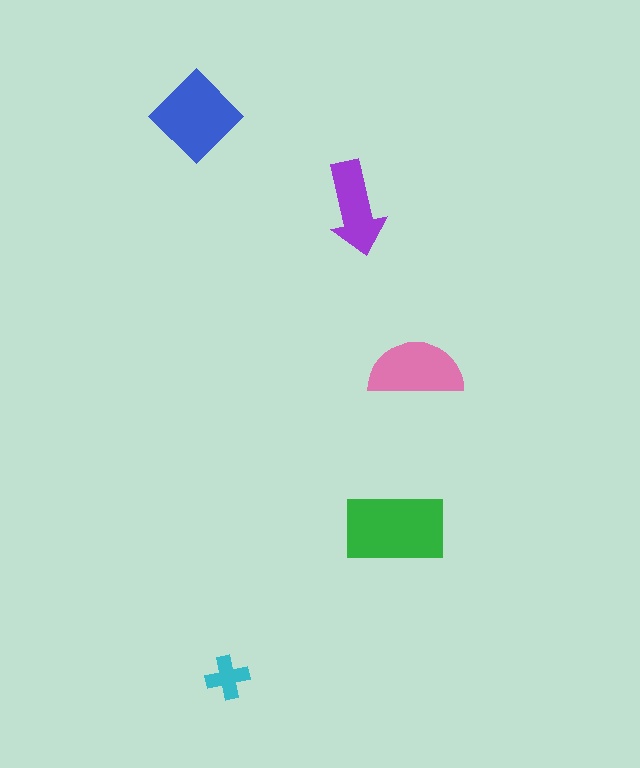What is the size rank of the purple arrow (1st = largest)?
4th.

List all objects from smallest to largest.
The cyan cross, the purple arrow, the pink semicircle, the blue diamond, the green rectangle.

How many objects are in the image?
There are 5 objects in the image.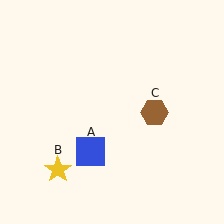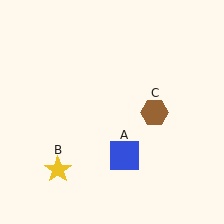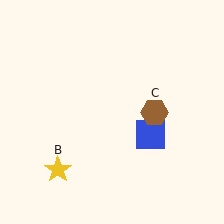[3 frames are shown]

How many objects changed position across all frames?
1 object changed position: blue square (object A).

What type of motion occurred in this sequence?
The blue square (object A) rotated counterclockwise around the center of the scene.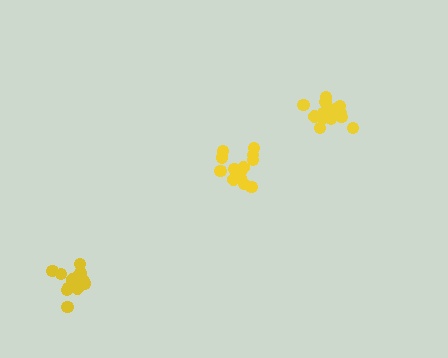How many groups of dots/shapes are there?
There are 3 groups.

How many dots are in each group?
Group 1: 15 dots, Group 2: 14 dots, Group 3: 16 dots (45 total).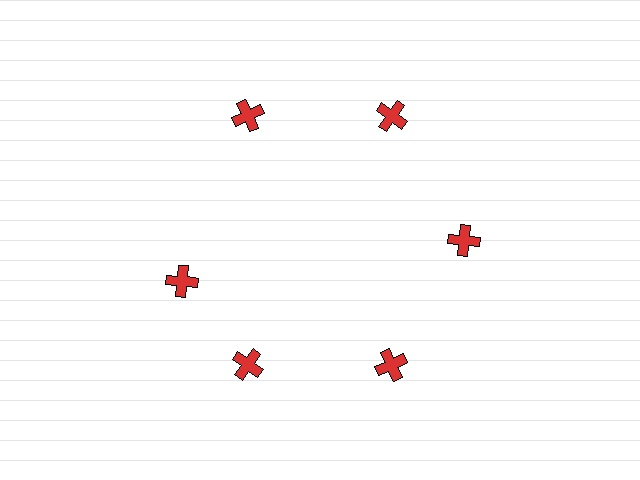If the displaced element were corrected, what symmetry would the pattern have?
It would have 6-fold rotational symmetry — the pattern would map onto itself every 60 degrees.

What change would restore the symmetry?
The symmetry would be restored by rotating it back into even spacing with its neighbors so that all 6 crosses sit at equal angles and equal distance from the center.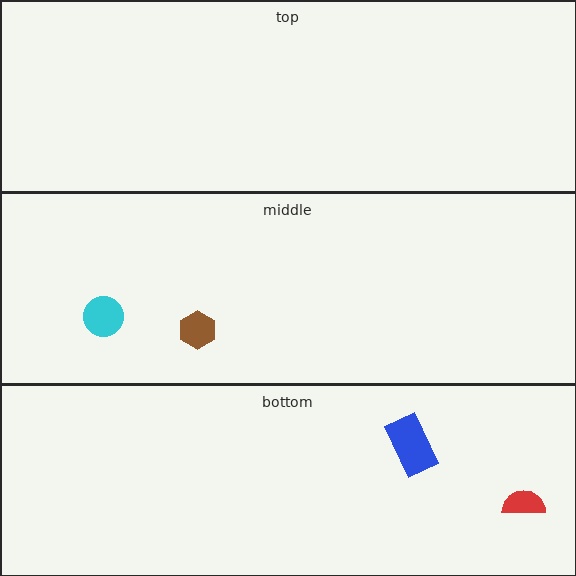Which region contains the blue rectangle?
The bottom region.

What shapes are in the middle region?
The cyan circle, the brown hexagon.